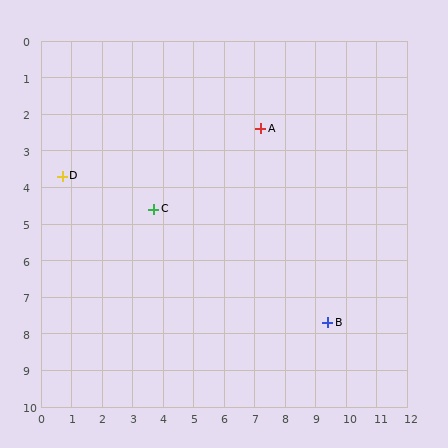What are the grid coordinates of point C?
Point C is at approximately (3.7, 4.6).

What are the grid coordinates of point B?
Point B is at approximately (9.4, 7.7).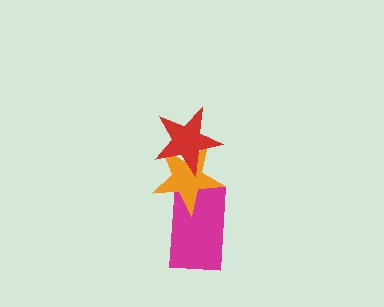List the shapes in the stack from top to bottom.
From top to bottom: the red star, the orange star, the magenta rectangle.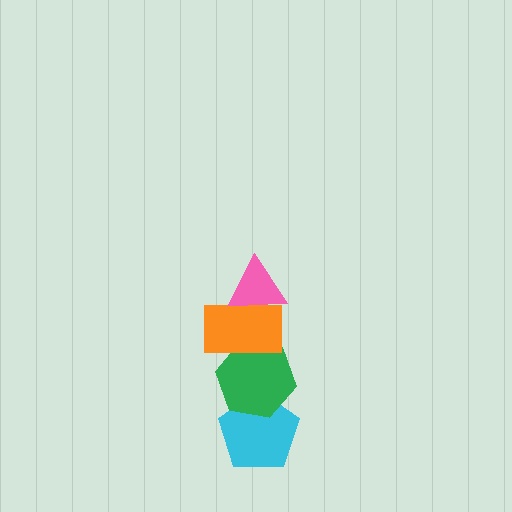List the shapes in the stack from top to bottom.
From top to bottom: the pink triangle, the orange rectangle, the green hexagon, the cyan pentagon.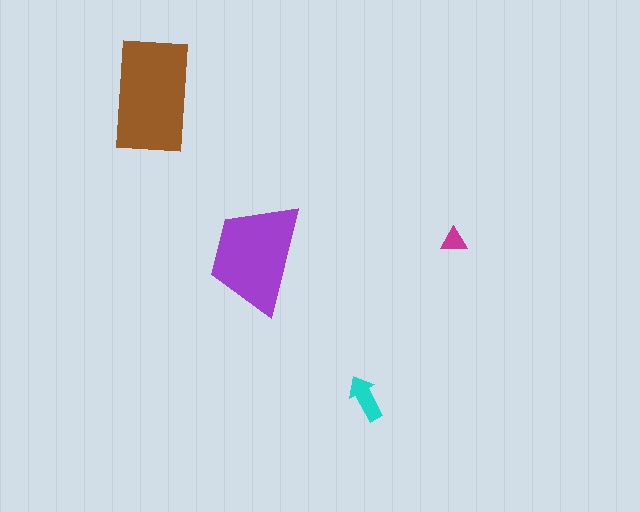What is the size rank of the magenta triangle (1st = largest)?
4th.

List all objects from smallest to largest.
The magenta triangle, the cyan arrow, the purple trapezoid, the brown rectangle.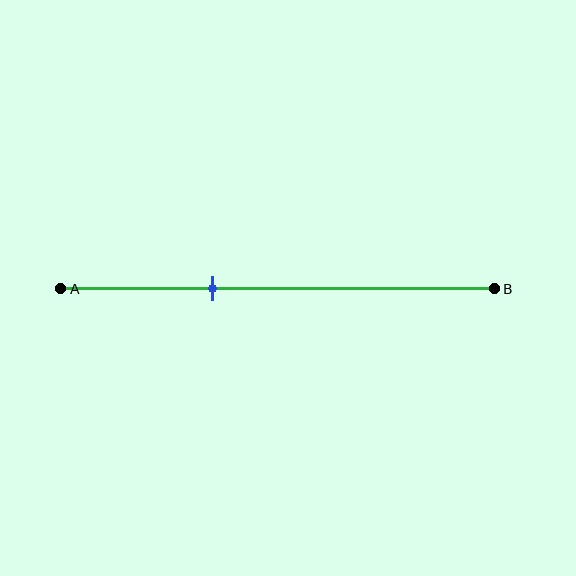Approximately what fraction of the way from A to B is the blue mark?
The blue mark is approximately 35% of the way from A to B.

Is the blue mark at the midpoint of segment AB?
No, the mark is at about 35% from A, not at the 50% midpoint.